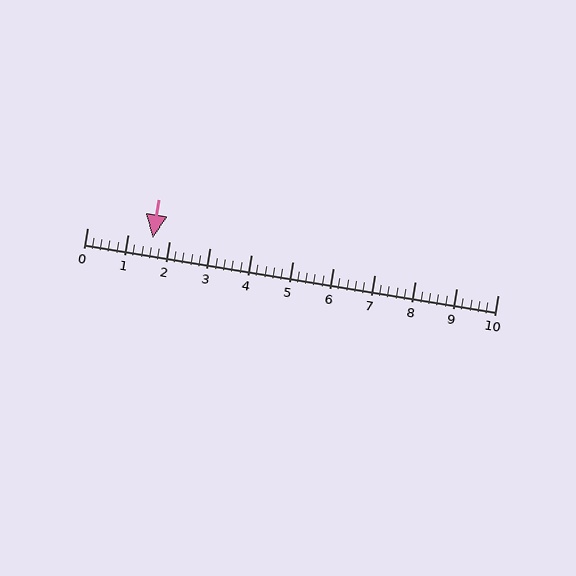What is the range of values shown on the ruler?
The ruler shows values from 0 to 10.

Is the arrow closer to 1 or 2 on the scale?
The arrow is closer to 2.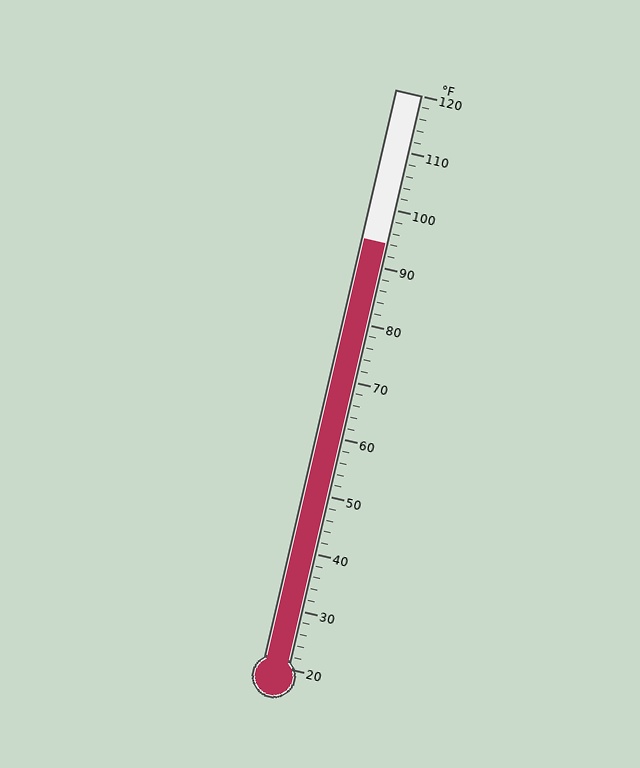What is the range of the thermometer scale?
The thermometer scale ranges from 20°F to 120°F.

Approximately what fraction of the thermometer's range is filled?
The thermometer is filled to approximately 75% of its range.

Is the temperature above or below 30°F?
The temperature is above 30°F.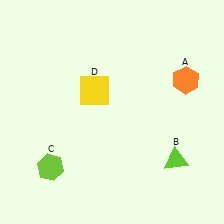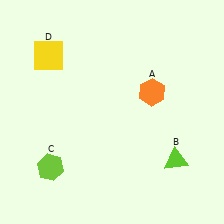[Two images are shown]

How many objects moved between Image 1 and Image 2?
2 objects moved between the two images.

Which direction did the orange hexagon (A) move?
The orange hexagon (A) moved left.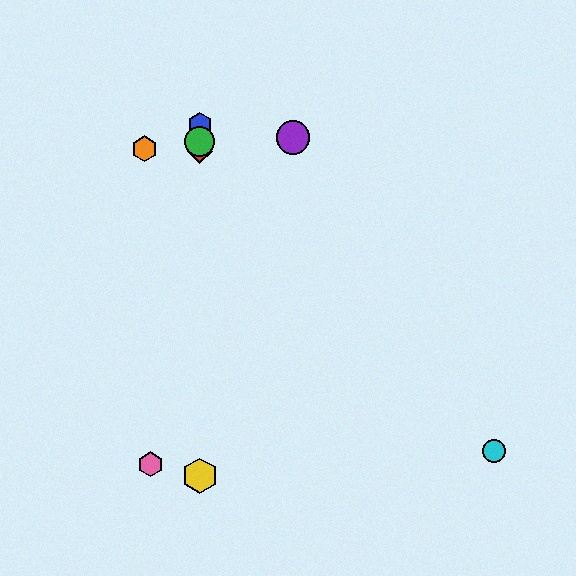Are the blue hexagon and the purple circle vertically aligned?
No, the blue hexagon is at x≈200 and the purple circle is at x≈293.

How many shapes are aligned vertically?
4 shapes (the red diamond, the blue hexagon, the green circle, the yellow hexagon) are aligned vertically.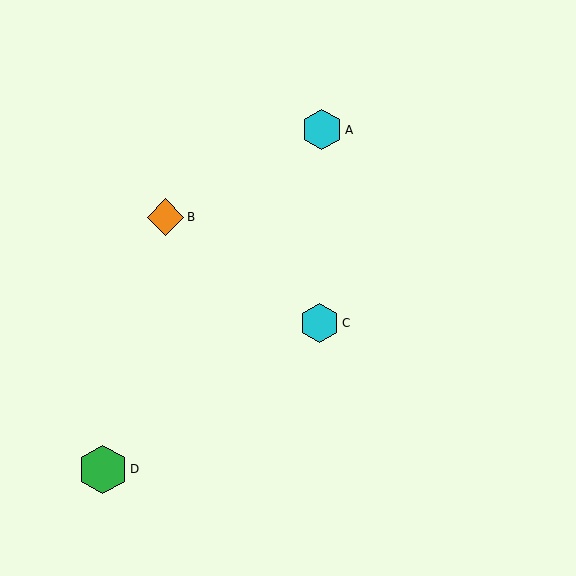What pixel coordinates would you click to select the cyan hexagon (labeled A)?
Click at (322, 130) to select the cyan hexagon A.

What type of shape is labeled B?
Shape B is an orange diamond.